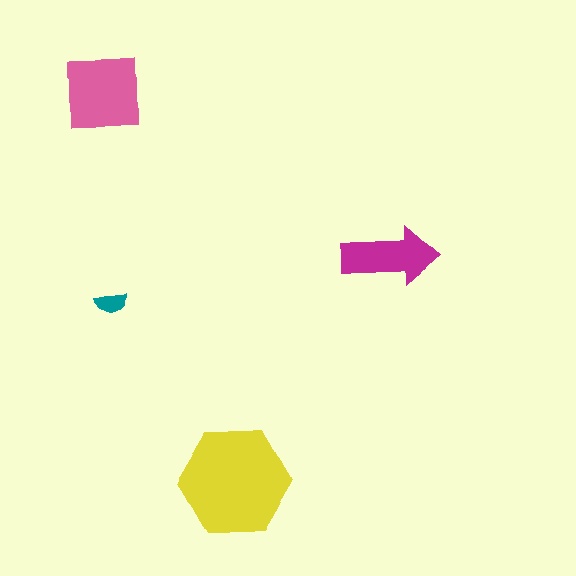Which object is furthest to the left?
The teal semicircle is leftmost.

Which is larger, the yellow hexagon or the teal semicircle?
The yellow hexagon.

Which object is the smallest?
The teal semicircle.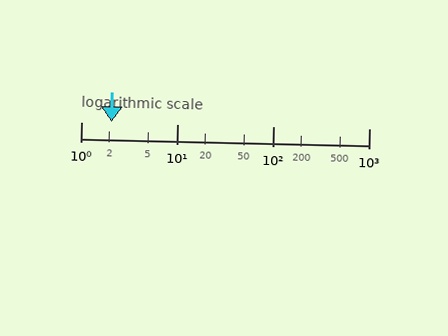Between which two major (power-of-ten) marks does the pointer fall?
The pointer is between 1 and 10.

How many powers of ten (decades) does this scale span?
The scale spans 3 decades, from 1 to 1000.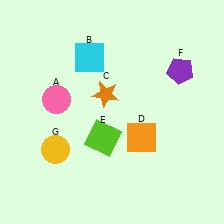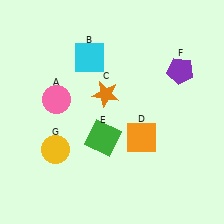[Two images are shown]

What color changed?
The square (E) changed from lime in Image 1 to green in Image 2.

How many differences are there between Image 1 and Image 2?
There is 1 difference between the two images.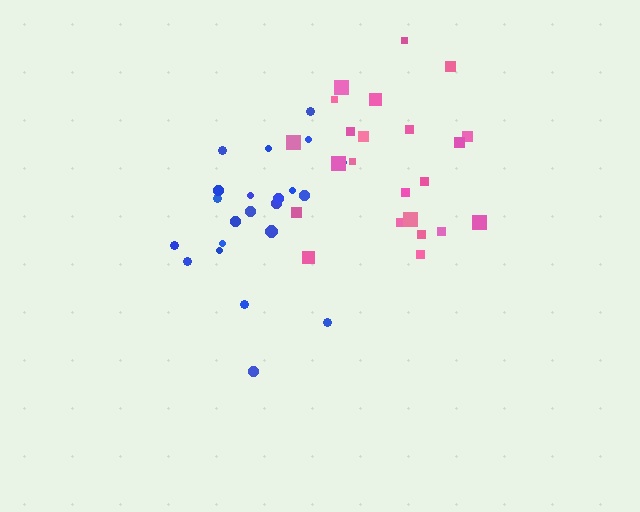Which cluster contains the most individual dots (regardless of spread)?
Pink (23).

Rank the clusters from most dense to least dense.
blue, pink.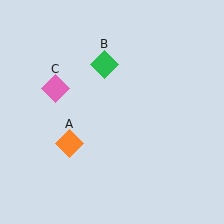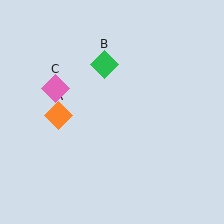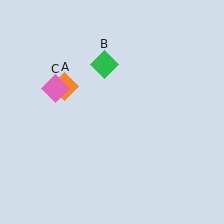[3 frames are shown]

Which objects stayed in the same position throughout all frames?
Green diamond (object B) and pink diamond (object C) remained stationary.